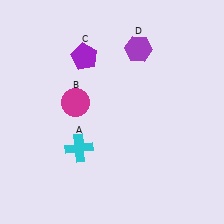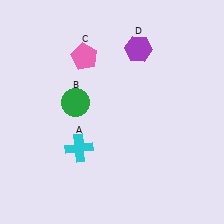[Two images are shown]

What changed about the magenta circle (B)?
In Image 1, B is magenta. In Image 2, it changed to green.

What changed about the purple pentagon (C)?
In Image 1, C is purple. In Image 2, it changed to pink.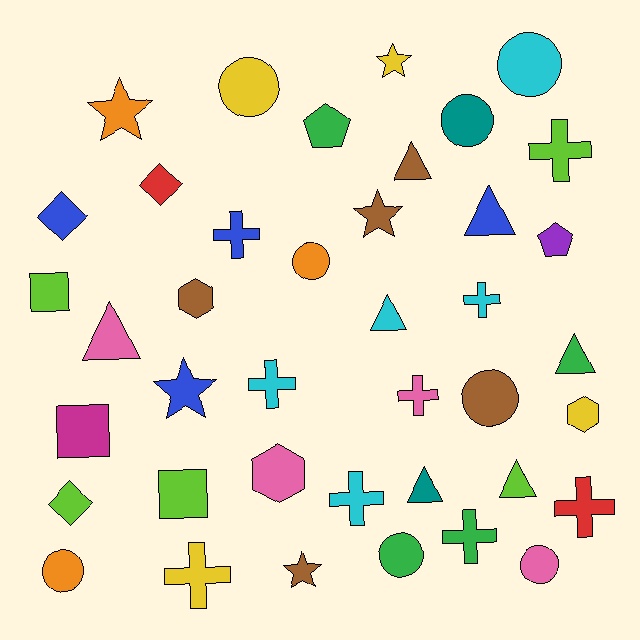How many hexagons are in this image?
There are 3 hexagons.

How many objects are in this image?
There are 40 objects.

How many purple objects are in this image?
There is 1 purple object.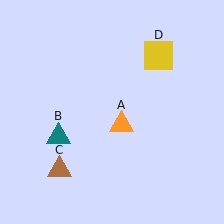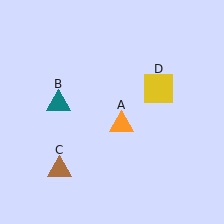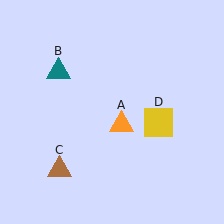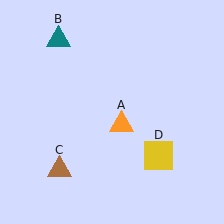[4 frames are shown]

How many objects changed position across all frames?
2 objects changed position: teal triangle (object B), yellow square (object D).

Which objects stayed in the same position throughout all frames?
Orange triangle (object A) and brown triangle (object C) remained stationary.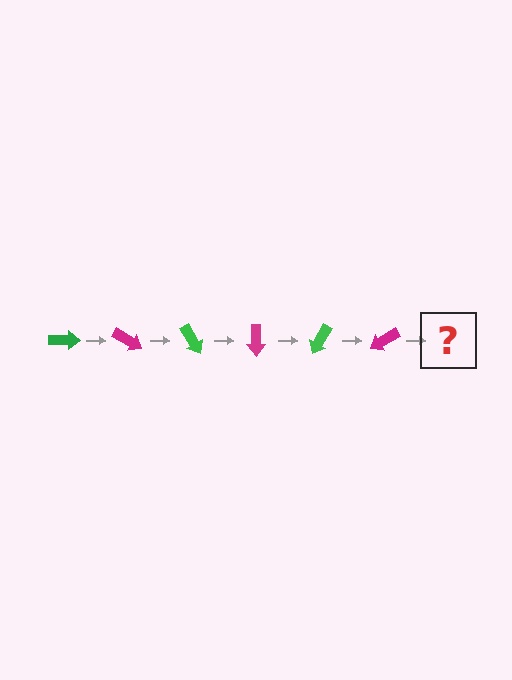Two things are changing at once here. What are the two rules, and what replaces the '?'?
The two rules are that it rotates 30 degrees each step and the color cycles through green and magenta. The '?' should be a green arrow, rotated 180 degrees from the start.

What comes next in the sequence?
The next element should be a green arrow, rotated 180 degrees from the start.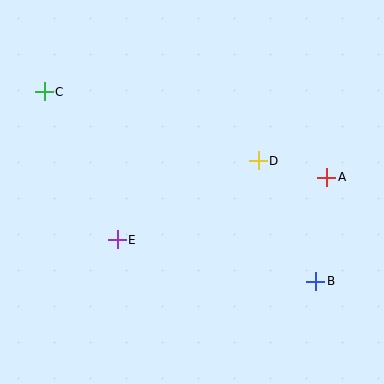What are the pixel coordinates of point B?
Point B is at (316, 281).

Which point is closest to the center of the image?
Point D at (258, 161) is closest to the center.